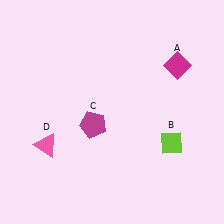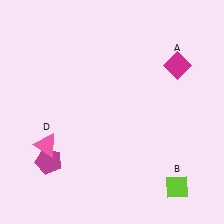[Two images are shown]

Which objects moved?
The objects that moved are: the lime diamond (B), the magenta pentagon (C).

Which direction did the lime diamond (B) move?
The lime diamond (B) moved down.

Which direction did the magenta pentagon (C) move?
The magenta pentagon (C) moved left.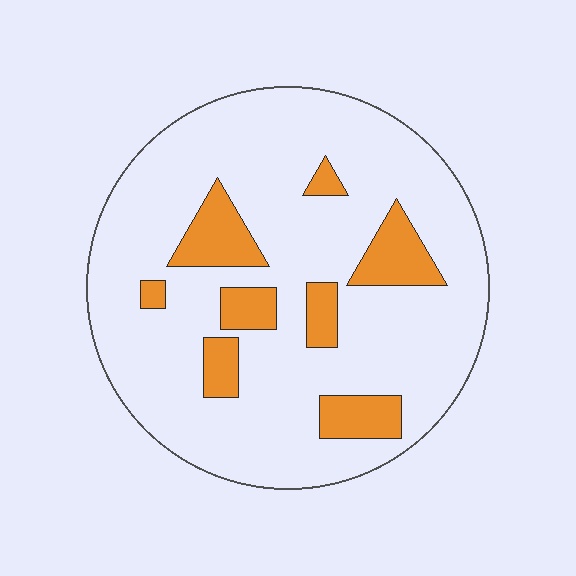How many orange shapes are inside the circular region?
8.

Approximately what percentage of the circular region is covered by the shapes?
Approximately 15%.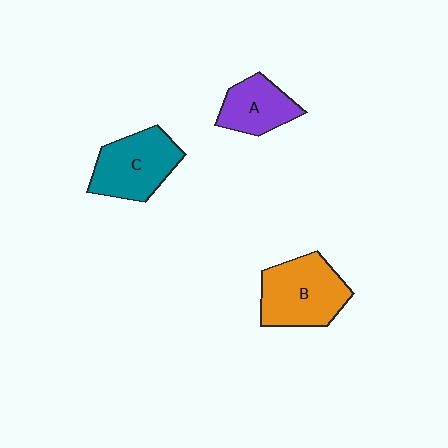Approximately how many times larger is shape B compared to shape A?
Approximately 1.5 times.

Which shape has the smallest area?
Shape A (purple).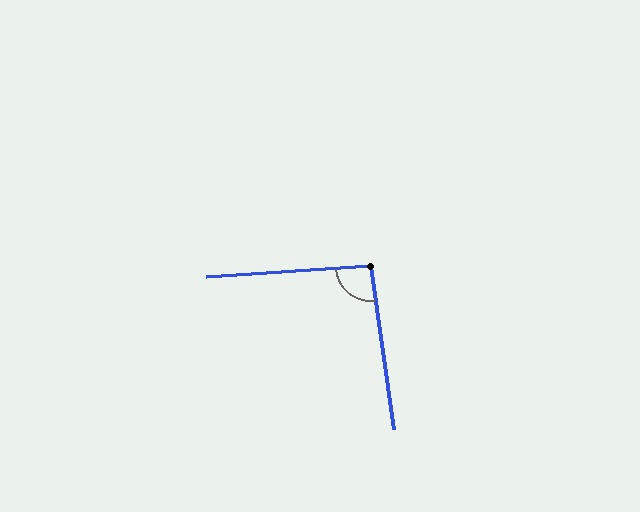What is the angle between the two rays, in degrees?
Approximately 94 degrees.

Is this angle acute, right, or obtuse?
It is approximately a right angle.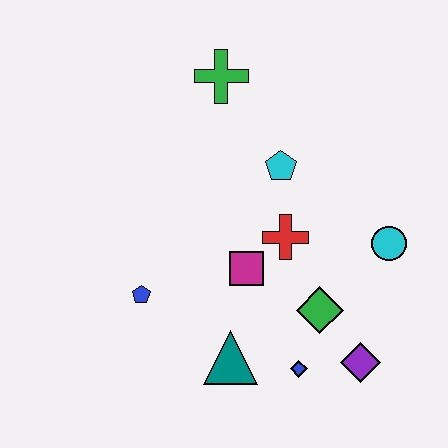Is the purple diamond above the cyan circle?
No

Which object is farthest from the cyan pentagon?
The purple diamond is farthest from the cyan pentagon.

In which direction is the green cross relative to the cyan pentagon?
The green cross is above the cyan pentagon.